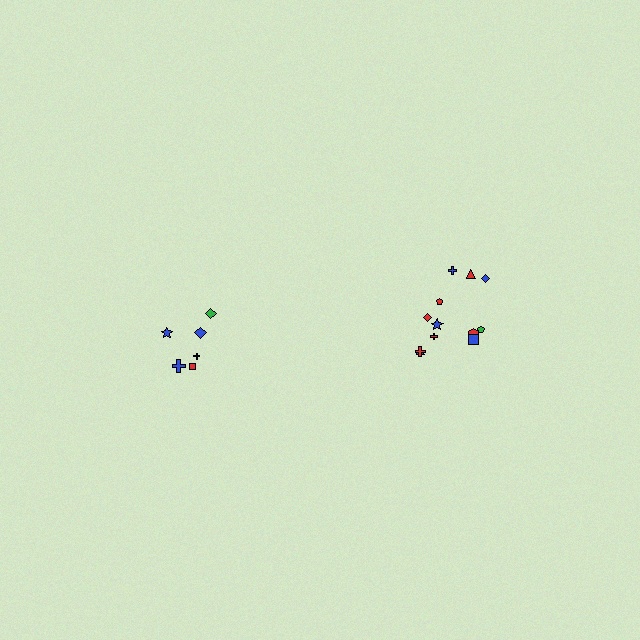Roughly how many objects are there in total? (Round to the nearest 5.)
Roughly 20 objects in total.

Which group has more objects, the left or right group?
The right group.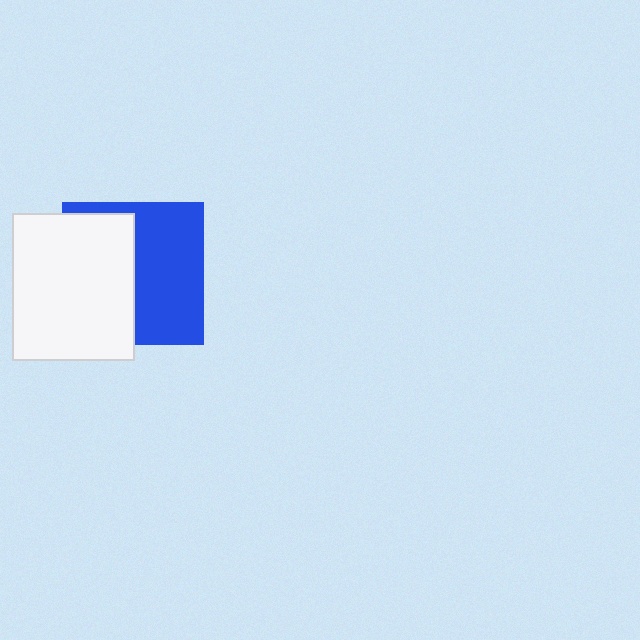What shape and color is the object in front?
The object in front is a white rectangle.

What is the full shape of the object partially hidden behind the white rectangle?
The partially hidden object is a blue square.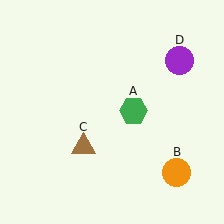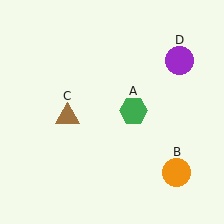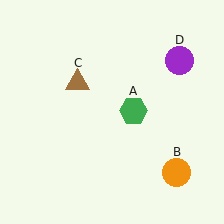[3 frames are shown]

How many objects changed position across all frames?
1 object changed position: brown triangle (object C).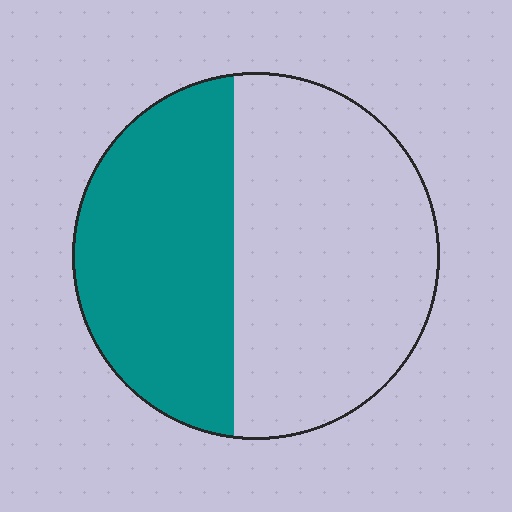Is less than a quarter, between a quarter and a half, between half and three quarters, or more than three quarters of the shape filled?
Between a quarter and a half.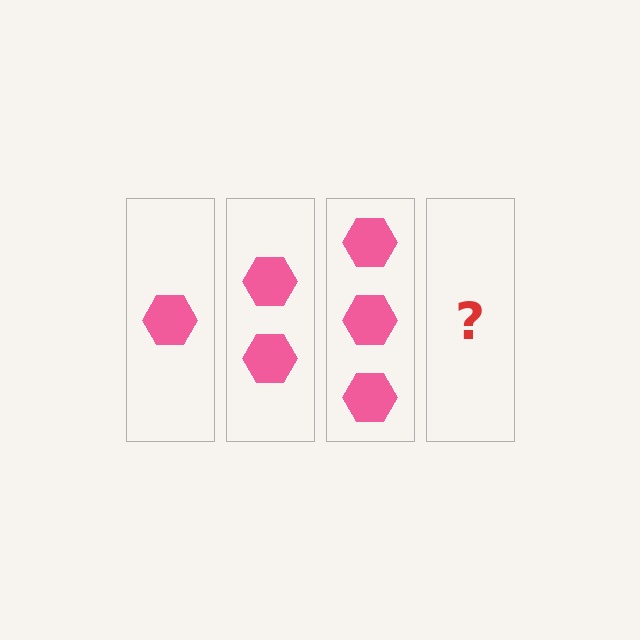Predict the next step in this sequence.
The next step is 4 hexagons.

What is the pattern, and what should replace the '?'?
The pattern is that each step adds one more hexagon. The '?' should be 4 hexagons.